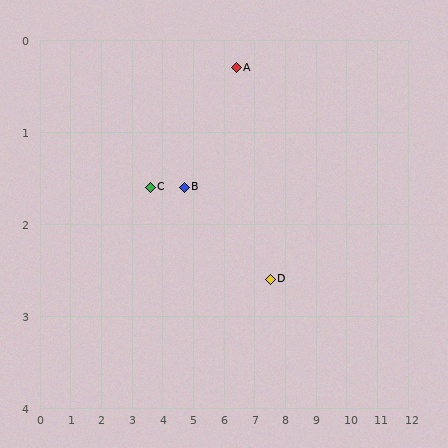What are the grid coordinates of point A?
Point A is at approximately (6.4, 0.3).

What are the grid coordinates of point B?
Point B is at approximately (4.7, 1.6).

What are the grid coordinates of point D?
Point D is at approximately (7.5, 2.6).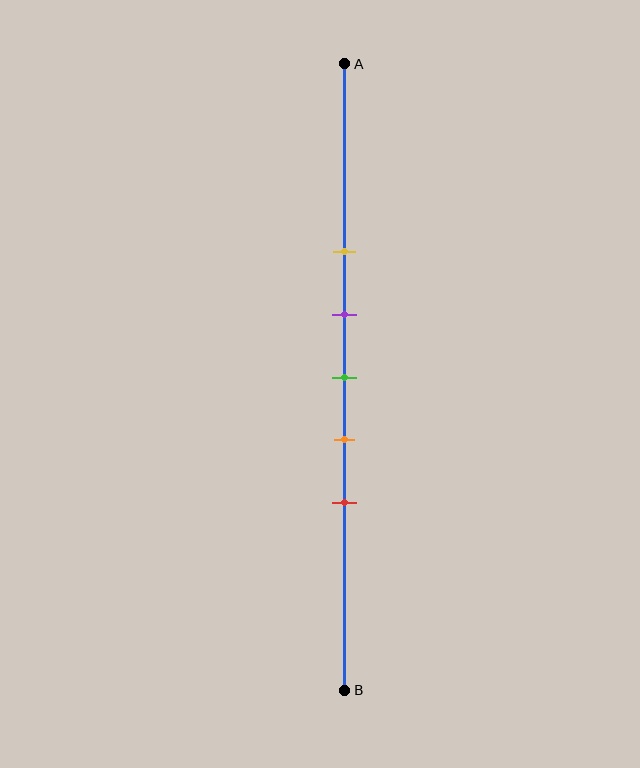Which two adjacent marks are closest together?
The purple and green marks are the closest adjacent pair.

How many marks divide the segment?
There are 5 marks dividing the segment.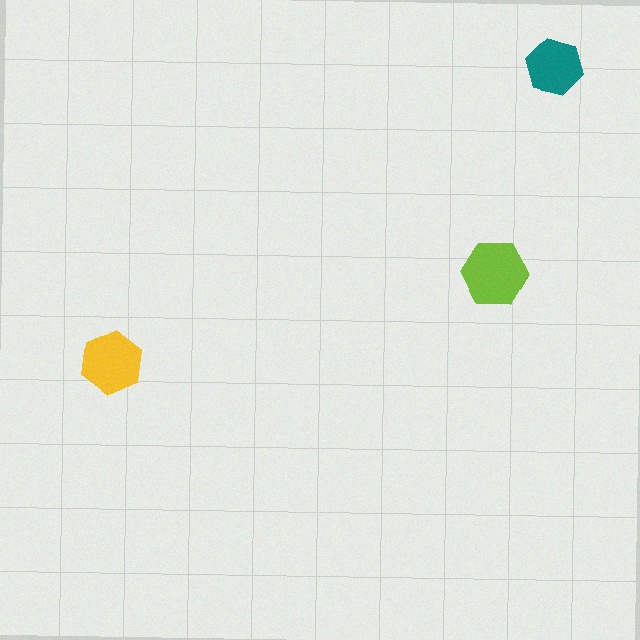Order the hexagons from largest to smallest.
the lime one, the yellow one, the teal one.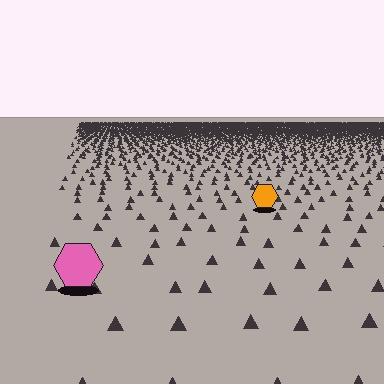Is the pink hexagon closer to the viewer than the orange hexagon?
Yes. The pink hexagon is closer — you can tell from the texture gradient: the ground texture is coarser near it.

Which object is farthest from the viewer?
The orange hexagon is farthest from the viewer. It appears smaller and the ground texture around it is denser.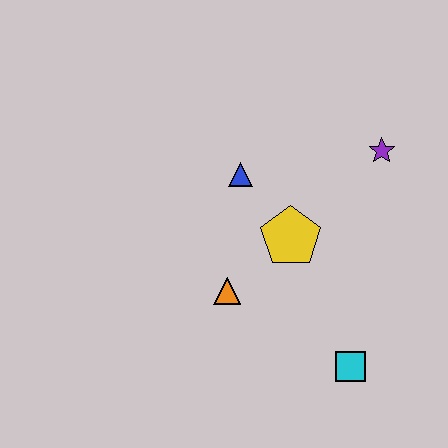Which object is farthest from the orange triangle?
The purple star is farthest from the orange triangle.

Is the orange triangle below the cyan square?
No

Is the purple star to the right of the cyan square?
Yes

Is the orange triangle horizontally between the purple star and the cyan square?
No